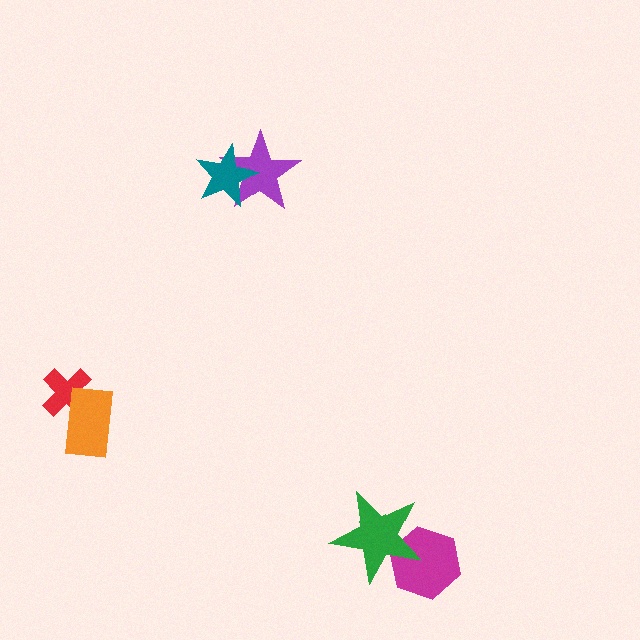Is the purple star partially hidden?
Yes, it is partially covered by another shape.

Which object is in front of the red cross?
The orange rectangle is in front of the red cross.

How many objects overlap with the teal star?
1 object overlaps with the teal star.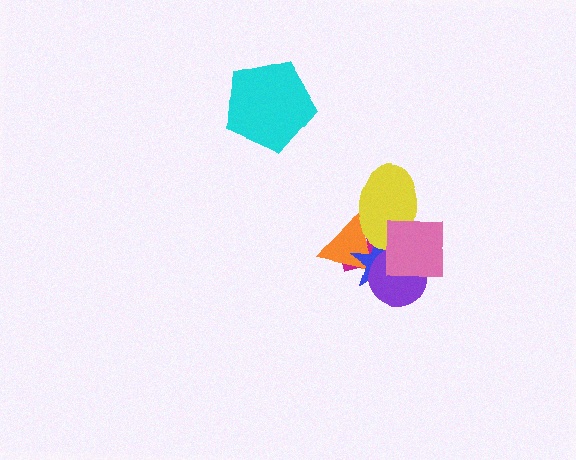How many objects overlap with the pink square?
5 objects overlap with the pink square.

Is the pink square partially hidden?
No, no other shape covers it.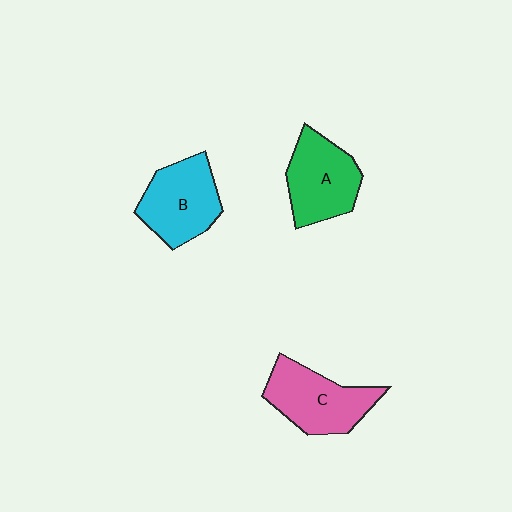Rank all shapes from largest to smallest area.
From largest to smallest: C (pink), B (cyan), A (green).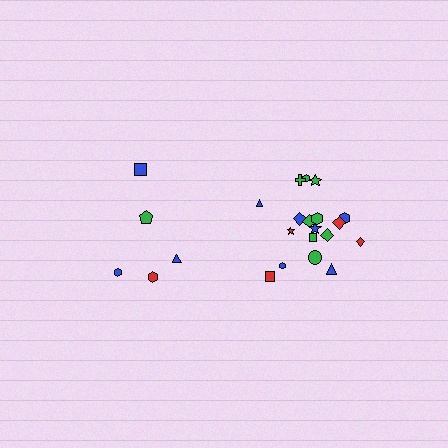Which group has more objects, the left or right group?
The right group.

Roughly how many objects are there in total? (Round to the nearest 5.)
Roughly 25 objects in total.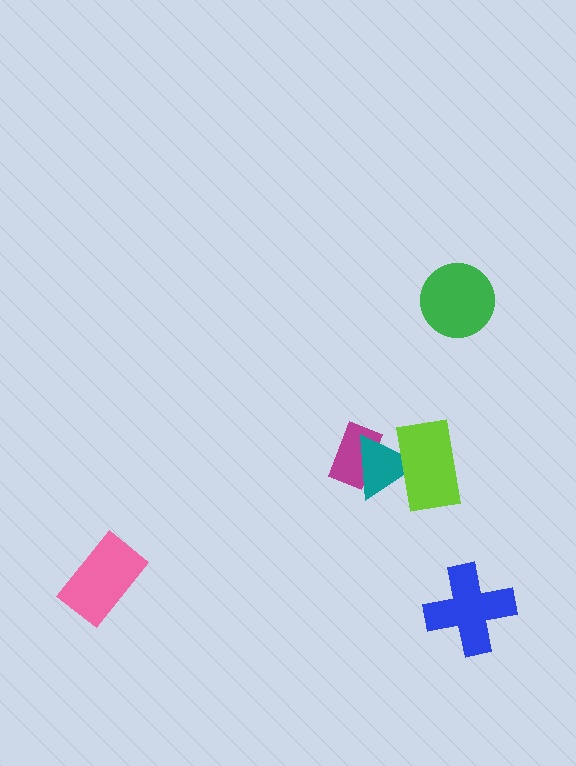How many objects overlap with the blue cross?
0 objects overlap with the blue cross.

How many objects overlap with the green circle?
0 objects overlap with the green circle.